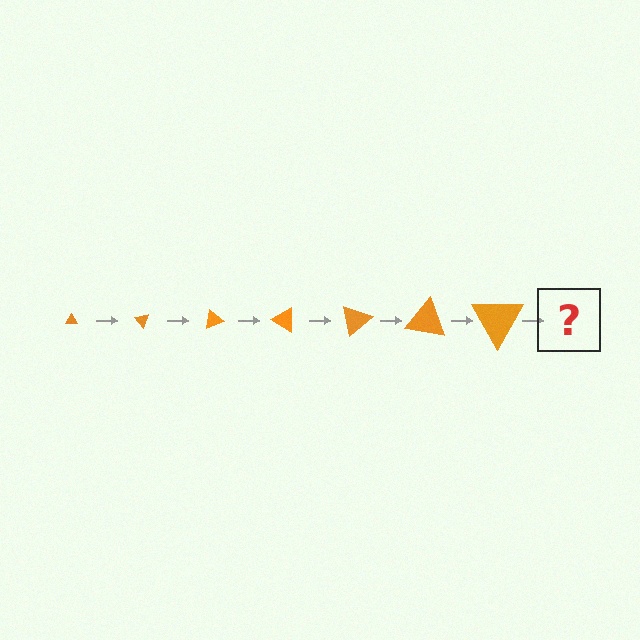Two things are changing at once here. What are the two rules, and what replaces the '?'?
The two rules are that the triangle grows larger each step and it rotates 50 degrees each step. The '?' should be a triangle, larger than the previous one and rotated 350 degrees from the start.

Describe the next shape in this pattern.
It should be a triangle, larger than the previous one and rotated 350 degrees from the start.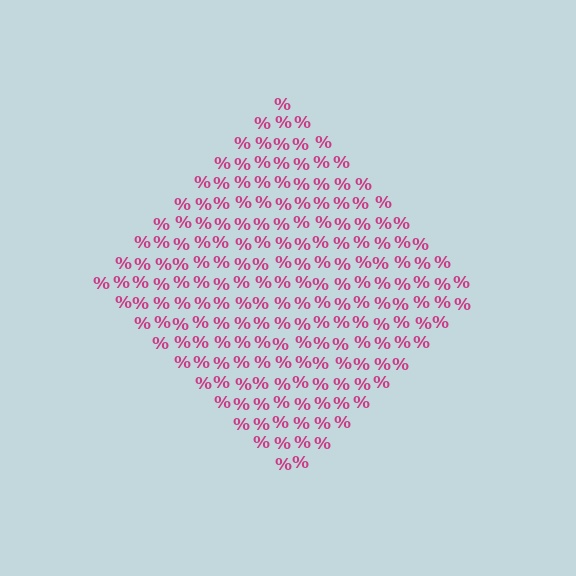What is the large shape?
The large shape is a diamond.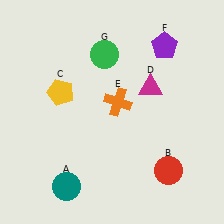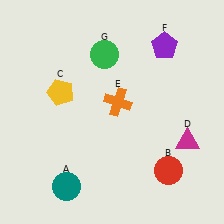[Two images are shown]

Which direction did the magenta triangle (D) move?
The magenta triangle (D) moved down.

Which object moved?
The magenta triangle (D) moved down.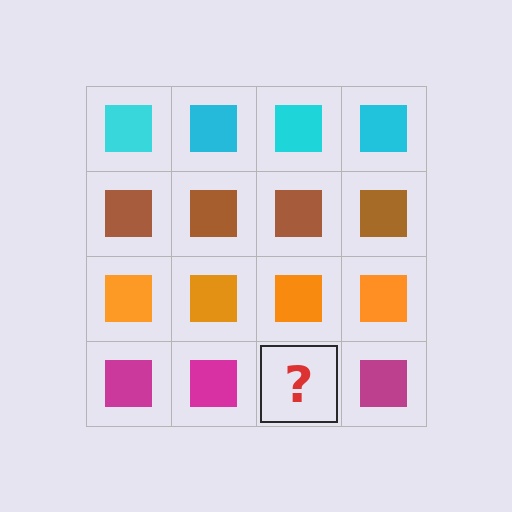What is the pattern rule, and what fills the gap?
The rule is that each row has a consistent color. The gap should be filled with a magenta square.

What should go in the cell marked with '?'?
The missing cell should contain a magenta square.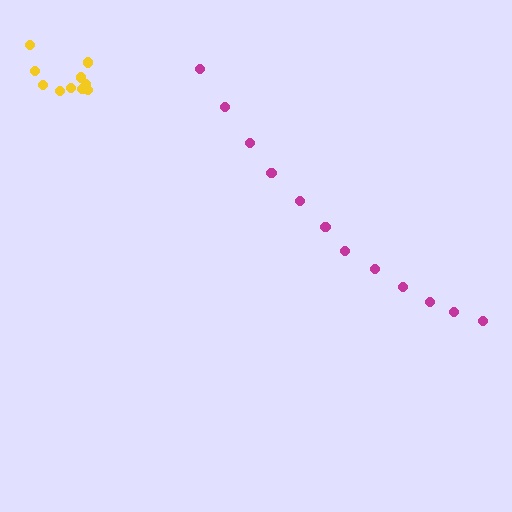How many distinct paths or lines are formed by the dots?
There are 2 distinct paths.